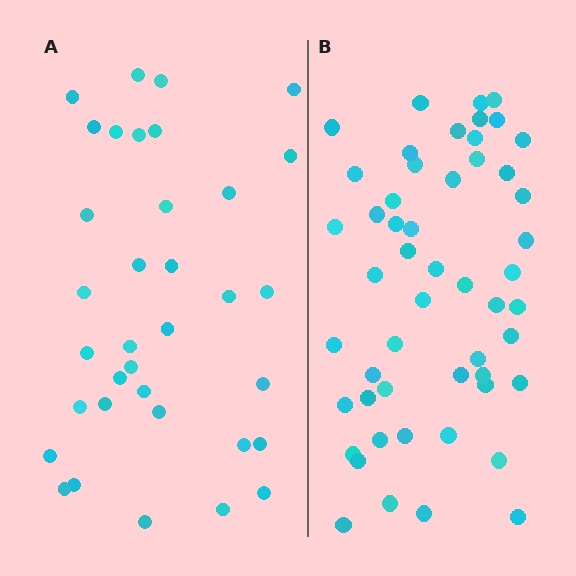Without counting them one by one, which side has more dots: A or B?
Region B (the right region) has more dots.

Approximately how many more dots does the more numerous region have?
Region B has approximately 15 more dots than region A.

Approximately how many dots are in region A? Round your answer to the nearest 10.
About 40 dots. (The exact count is 35, which rounds to 40.)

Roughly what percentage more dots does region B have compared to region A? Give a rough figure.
About 50% more.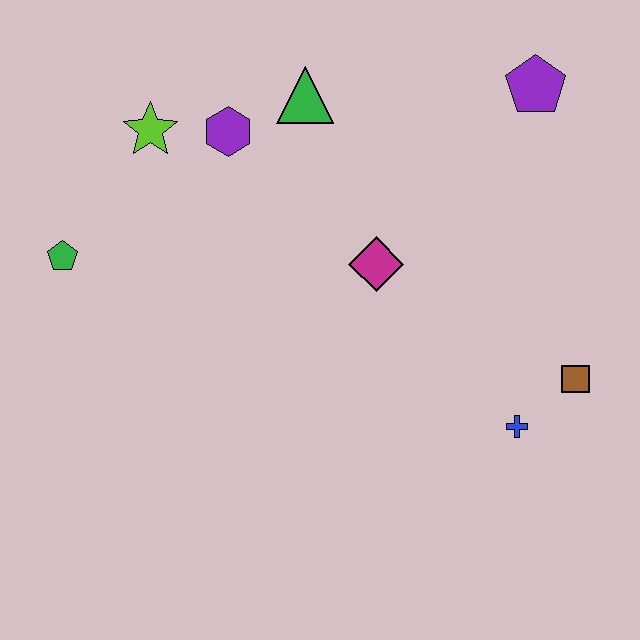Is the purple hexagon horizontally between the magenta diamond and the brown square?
No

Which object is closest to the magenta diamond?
The green triangle is closest to the magenta diamond.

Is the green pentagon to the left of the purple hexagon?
Yes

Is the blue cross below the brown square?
Yes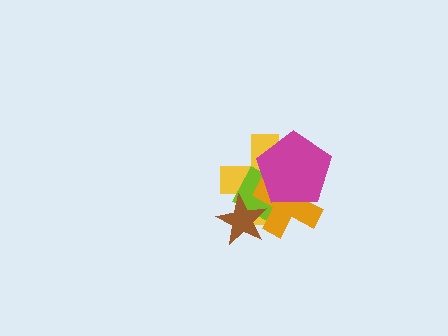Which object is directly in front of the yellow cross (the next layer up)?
The lime diamond is directly in front of the yellow cross.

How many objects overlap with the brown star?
3 objects overlap with the brown star.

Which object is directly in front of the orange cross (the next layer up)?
The brown star is directly in front of the orange cross.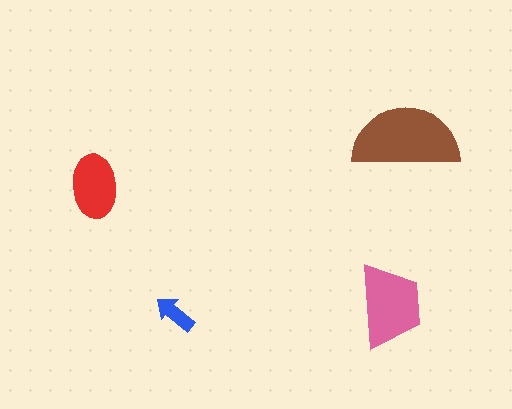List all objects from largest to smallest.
The brown semicircle, the pink trapezoid, the red ellipse, the blue arrow.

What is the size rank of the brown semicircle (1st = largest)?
1st.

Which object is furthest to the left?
The red ellipse is leftmost.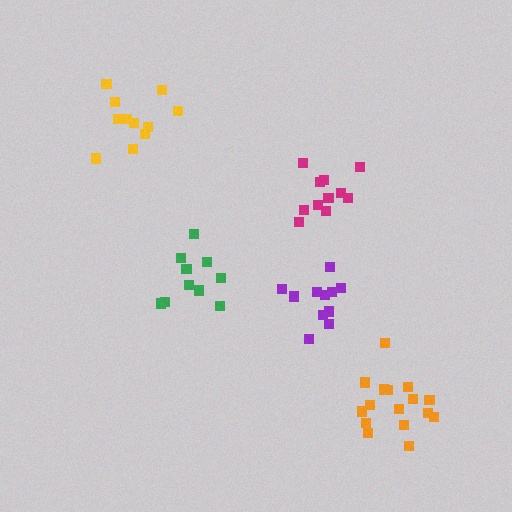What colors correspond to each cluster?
The clusters are colored: magenta, yellow, purple, green, orange.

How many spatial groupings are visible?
There are 5 spatial groupings.